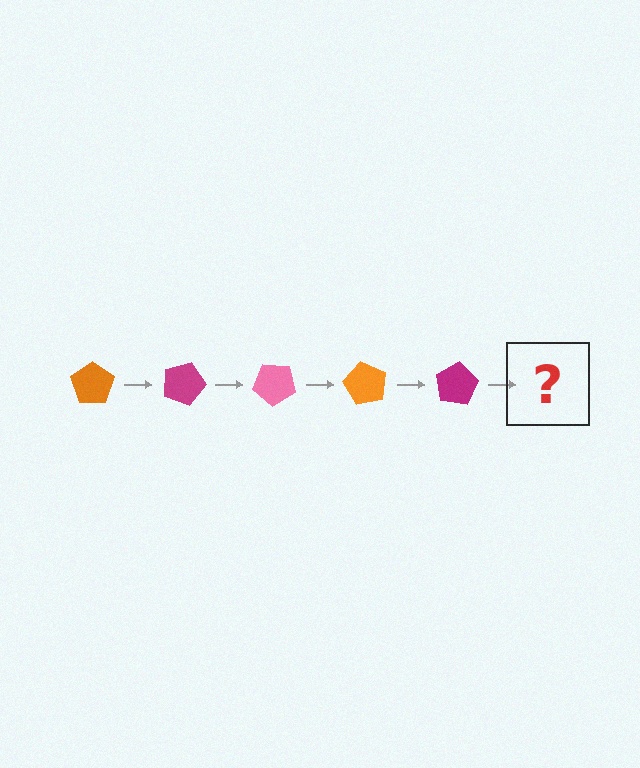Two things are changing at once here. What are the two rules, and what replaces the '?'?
The two rules are that it rotates 20 degrees each step and the color cycles through orange, magenta, and pink. The '?' should be a pink pentagon, rotated 100 degrees from the start.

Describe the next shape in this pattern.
It should be a pink pentagon, rotated 100 degrees from the start.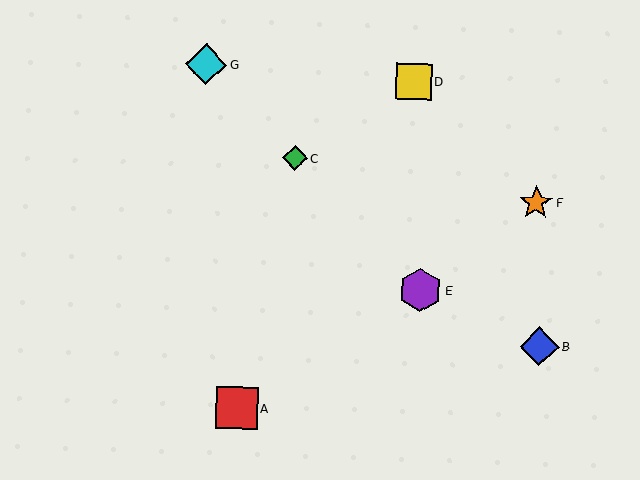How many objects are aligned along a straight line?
3 objects (C, E, G) are aligned along a straight line.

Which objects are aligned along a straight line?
Objects C, E, G are aligned along a straight line.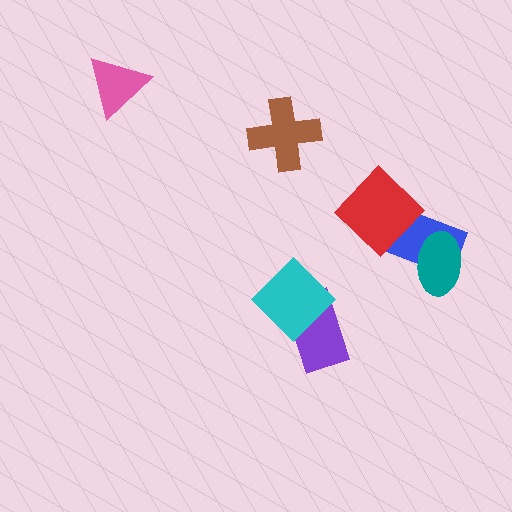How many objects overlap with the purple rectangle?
1 object overlaps with the purple rectangle.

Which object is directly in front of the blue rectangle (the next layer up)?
The teal ellipse is directly in front of the blue rectangle.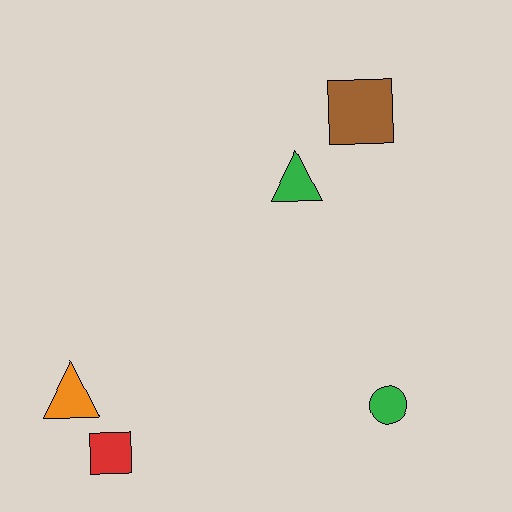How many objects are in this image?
There are 5 objects.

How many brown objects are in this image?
There is 1 brown object.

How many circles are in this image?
There is 1 circle.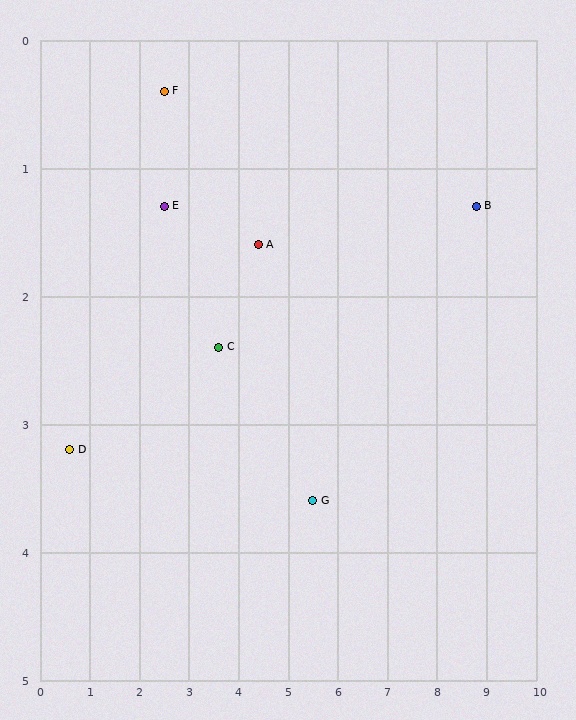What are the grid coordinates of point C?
Point C is at approximately (3.6, 2.4).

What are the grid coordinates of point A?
Point A is at approximately (4.4, 1.6).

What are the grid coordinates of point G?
Point G is at approximately (5.5, 3.6).